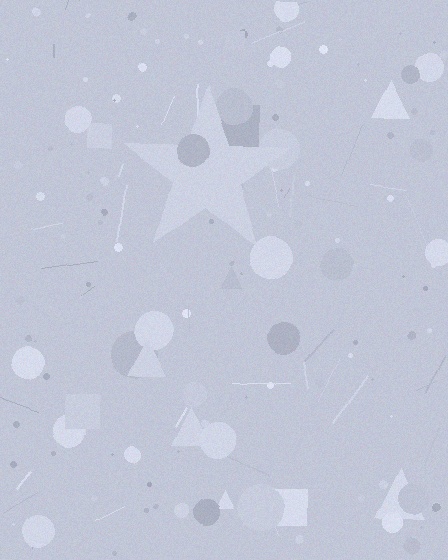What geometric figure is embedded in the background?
A star is embedded in the background.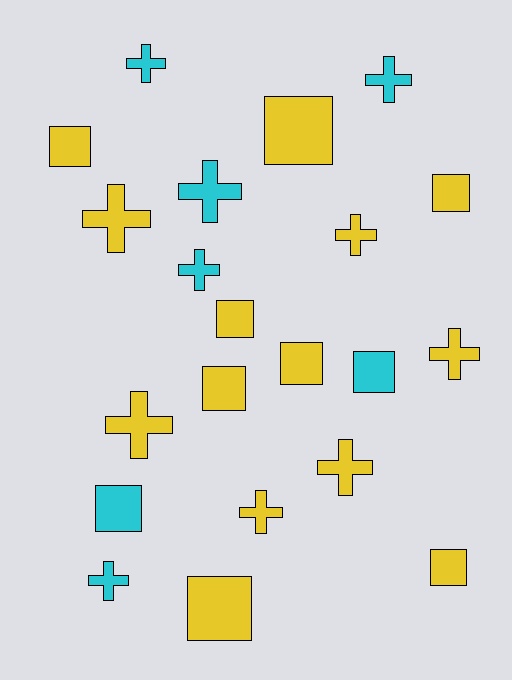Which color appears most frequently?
Yellow, with 14 objects.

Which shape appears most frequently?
Cross, with 11 objects.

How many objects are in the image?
There are 21 objects.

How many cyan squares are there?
There are 2 cyan squares.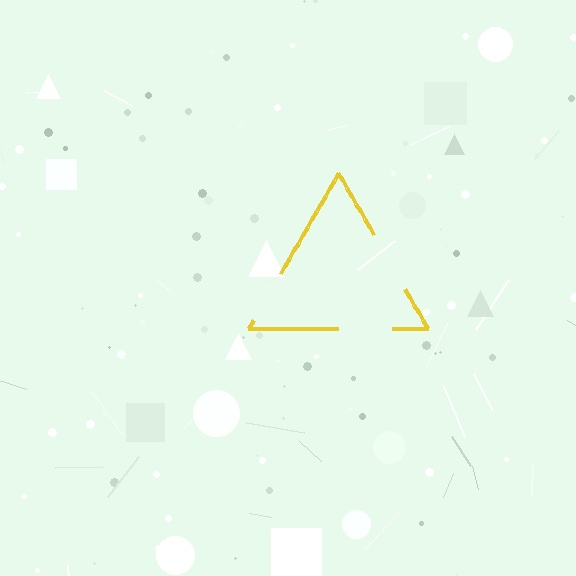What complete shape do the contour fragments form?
The contour fragments form a triangle.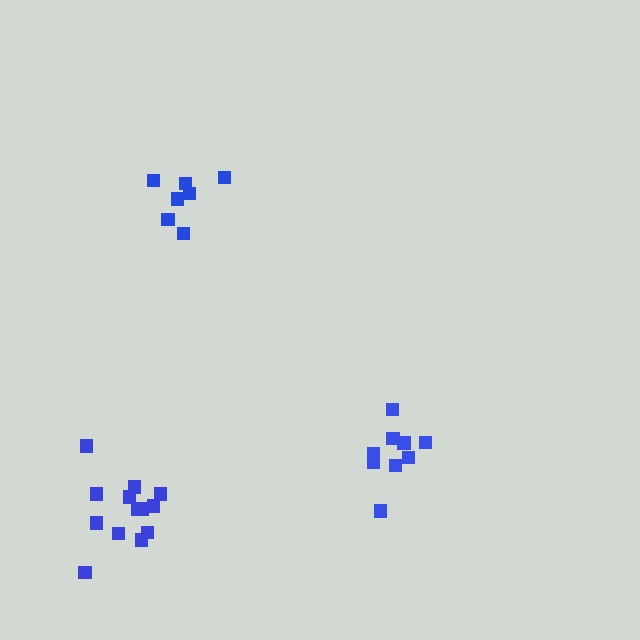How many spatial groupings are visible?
There are 3 spatial groupings.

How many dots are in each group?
Group 1: 9 dots, Group 2: 7 dots, Group 3: 13 dots (29 total).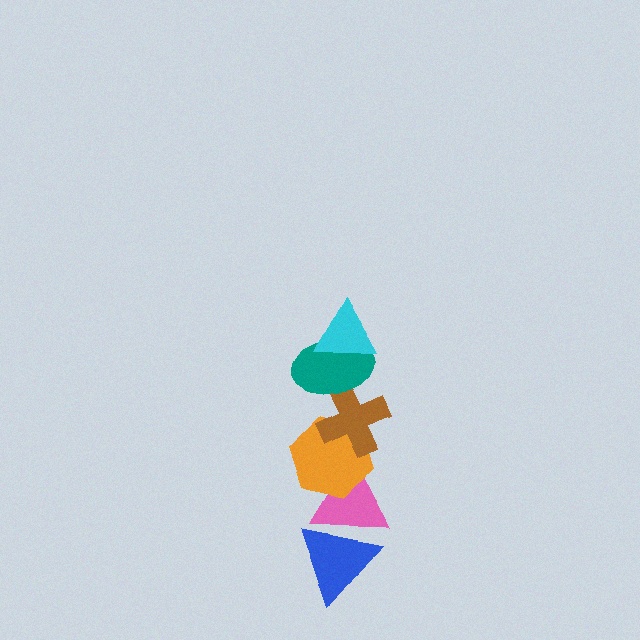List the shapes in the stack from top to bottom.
From top to bottom: the cyan triangle, the teal ellipse, the brown cross, the orange hexagon, the pink triangle, the blue triangle.